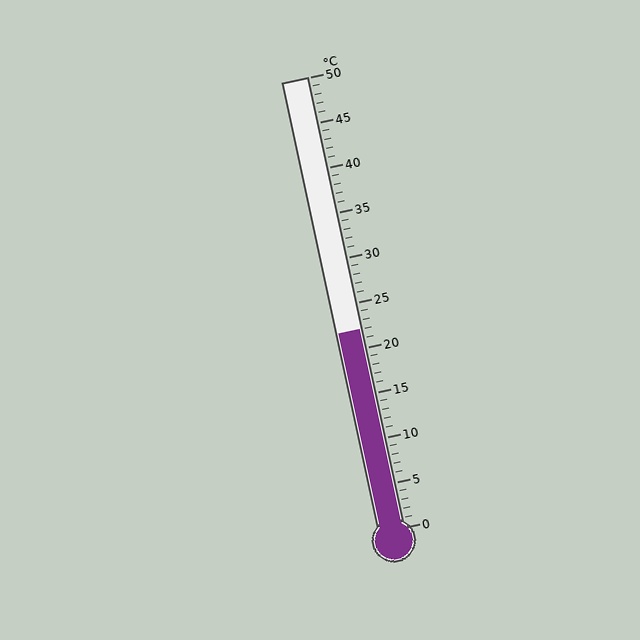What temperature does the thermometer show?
The thermometer shows approximately 22°C.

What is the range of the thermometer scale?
The thermometer scale ranges from 0°C to 50°C.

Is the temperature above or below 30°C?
The temperature is below 30°C.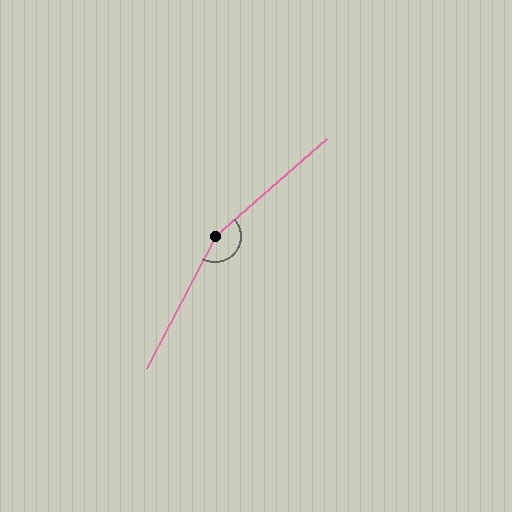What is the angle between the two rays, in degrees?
Approximately 159 degrees.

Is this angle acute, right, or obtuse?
It is obtuse.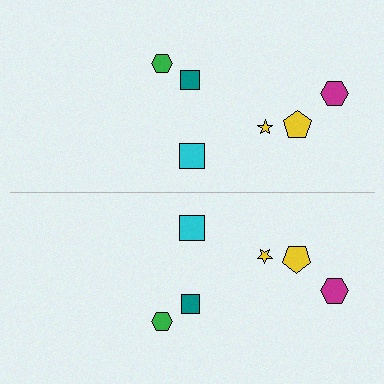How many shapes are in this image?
There are 12 shapes in this image.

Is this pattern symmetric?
Yes, this pattern has bilateral (reflection) symmetry.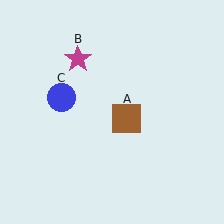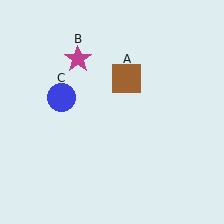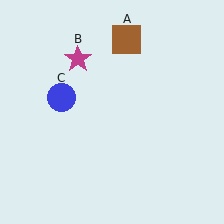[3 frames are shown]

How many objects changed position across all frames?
1 object changed position: brown square (object A).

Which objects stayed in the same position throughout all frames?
Magenta star (object B) and blue circle (object C) remained stationary.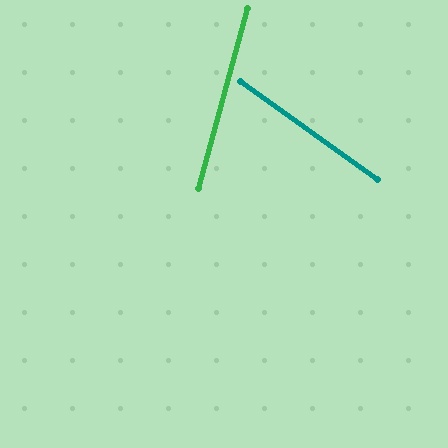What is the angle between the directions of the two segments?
Approximately 70 degrees.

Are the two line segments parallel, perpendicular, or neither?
Neither parallel nor perpendicular — they differ by about 70°.